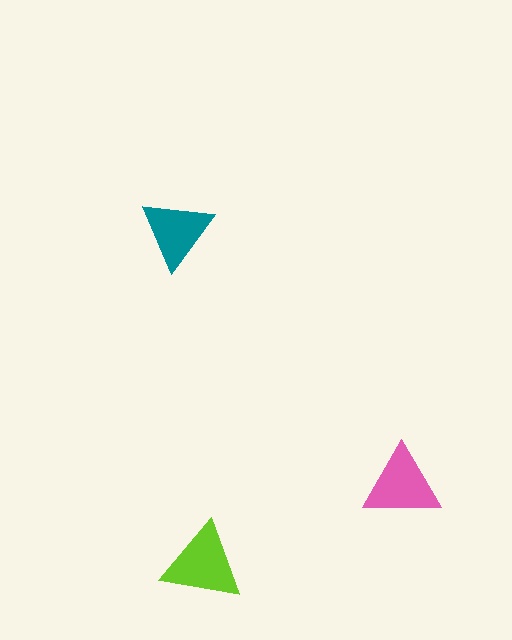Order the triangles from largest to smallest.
the lime one, the pink one, the teal one.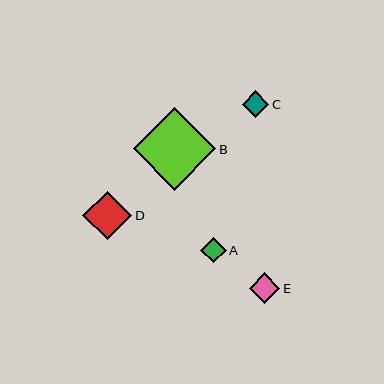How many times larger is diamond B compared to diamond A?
Diamond B is approximately 3.3 times the size of diamond A.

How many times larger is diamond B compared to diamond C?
Diamond B is approximately 3.1 times the size of diamond C.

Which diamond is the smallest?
Diamond A is the smallest with a size of approximately 25 pixels.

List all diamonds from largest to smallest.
From largest to smallest: B, D, E, C, A.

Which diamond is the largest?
Diamond B is the largest with a size of approximately 82 pixels.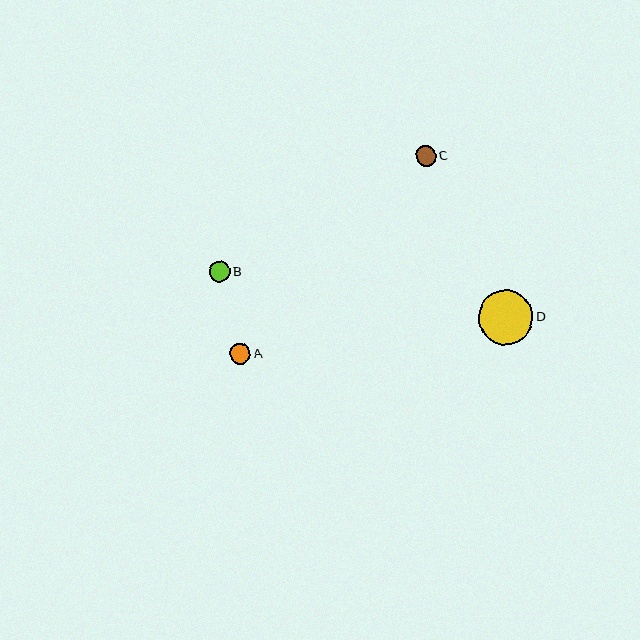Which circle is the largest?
Circle D is the largest with a size of approximately 54 pixels.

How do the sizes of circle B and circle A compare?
Circle B and circle A are approximately the same size.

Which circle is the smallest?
Circle C is the smallest with a size of approximately 20 pixels.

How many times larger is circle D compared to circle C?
Circle D is approximately 2.7 times the size of circle C.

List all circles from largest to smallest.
From largest to smallest: D, B, A, C.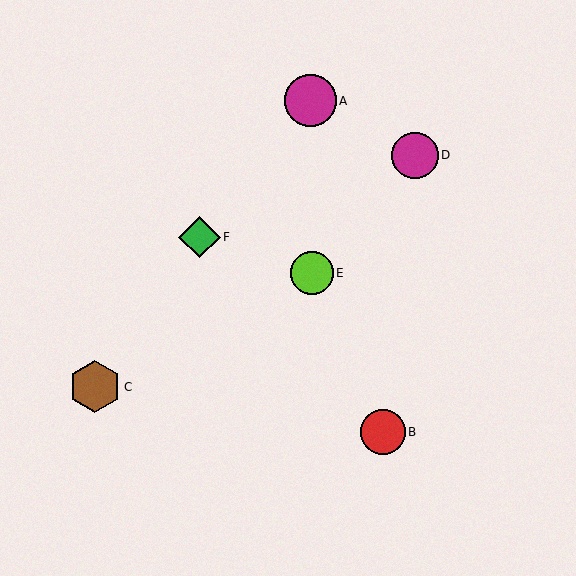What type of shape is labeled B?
Shape B is a red circle.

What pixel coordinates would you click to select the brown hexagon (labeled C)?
Click at (95, 387) to select the brown hexagon C.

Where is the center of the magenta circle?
The center of the magenta circle is at (310, 101).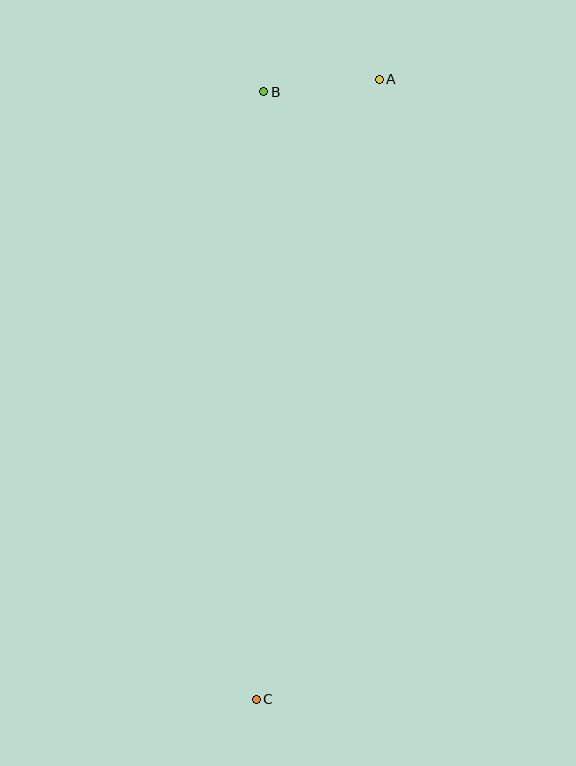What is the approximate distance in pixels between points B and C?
The distance between B and C is approximately 607 pixels.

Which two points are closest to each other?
Points A and B are closest to each other.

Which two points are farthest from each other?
Points A and C are farthest from each other.